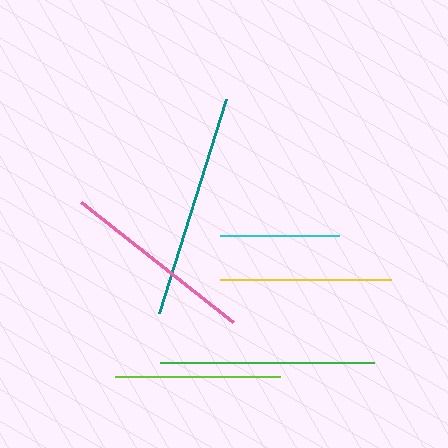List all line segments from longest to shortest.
From longest to shortest: teal, green, pink, yellow, lime, cyan.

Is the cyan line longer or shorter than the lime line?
The lime line is longer than the cyan line.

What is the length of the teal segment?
The teal segment is approximately 224 pixels long.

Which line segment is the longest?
The teal line is the longest at approximately 224 pixels.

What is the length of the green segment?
The green segment is approximately 214 pixels long.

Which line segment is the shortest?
The cyan line is the shortest at approximately 119 pixels.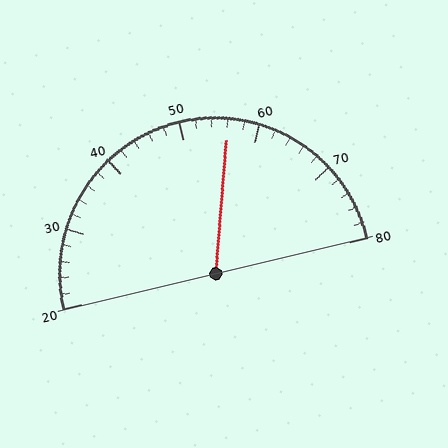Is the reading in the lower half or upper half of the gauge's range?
The reading is in the upper half of the range (20 to 80).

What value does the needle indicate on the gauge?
The needle indicates approximately 56.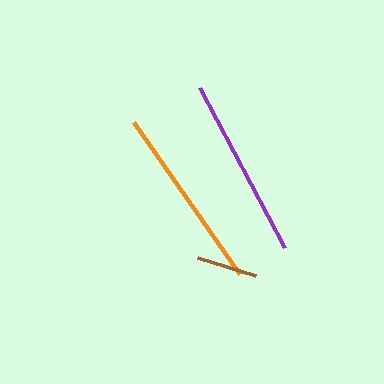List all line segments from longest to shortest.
From longest to shortest: orange, purple, brown.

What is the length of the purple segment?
The purple segment is approximately 181 pixels long.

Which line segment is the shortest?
The brown line is the shortest at approximately 61 pixels.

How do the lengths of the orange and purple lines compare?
The orange and purple lines are approximately the same length.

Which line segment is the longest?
The orange line is the longest at approximately 185 pixels.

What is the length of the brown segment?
The brown segment is approximately 61 pixels long.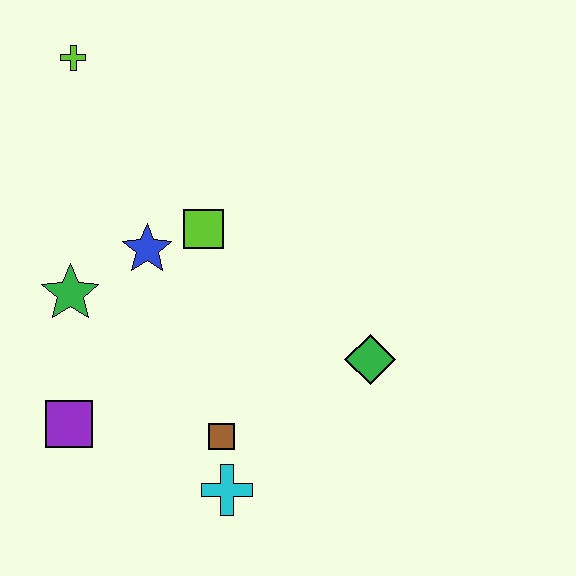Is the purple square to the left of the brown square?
Yes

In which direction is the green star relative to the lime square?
The green star is to the left of the lime square.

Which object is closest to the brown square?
The cyan cross is closest to the brown square.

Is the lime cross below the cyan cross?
No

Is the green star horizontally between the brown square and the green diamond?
No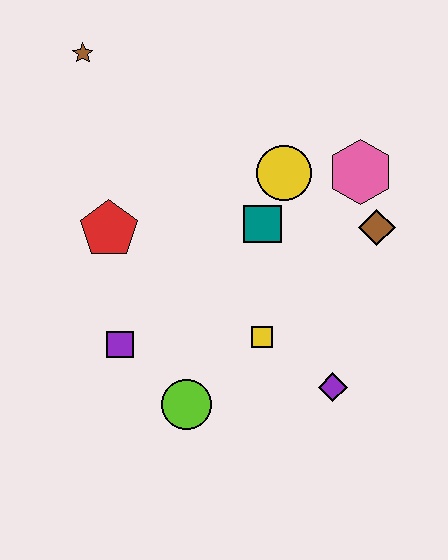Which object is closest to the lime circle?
The purple square is closest to the lime circle.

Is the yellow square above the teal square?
No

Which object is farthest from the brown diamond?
The brown star is farthest from the brown diamond.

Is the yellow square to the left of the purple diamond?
Yes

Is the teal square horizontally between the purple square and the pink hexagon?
Yes